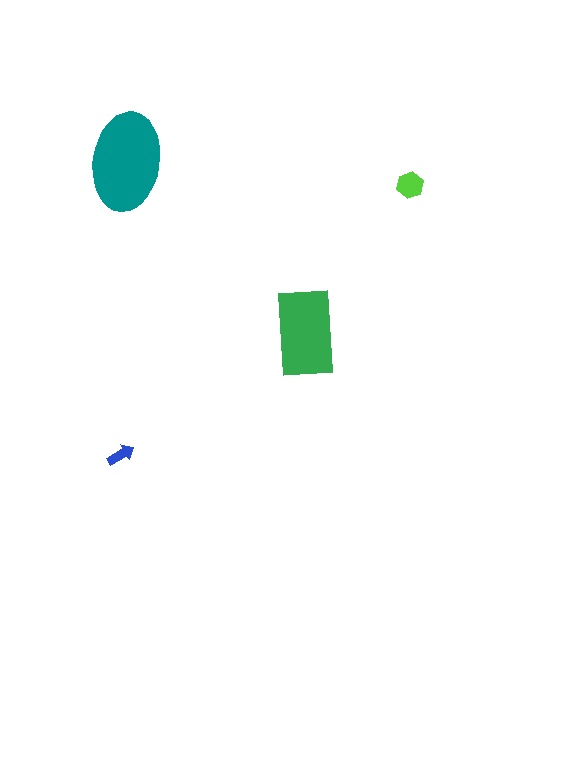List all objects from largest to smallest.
The teal ellipse, the green rectangle, the lime hexagon, the blue arrow.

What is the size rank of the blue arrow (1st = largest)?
4th.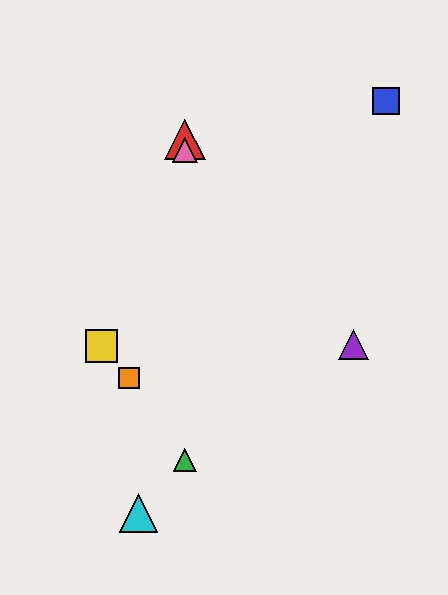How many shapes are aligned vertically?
3 shapes (the red triangle, the green triangle, the pink triangle) are aligned vertically.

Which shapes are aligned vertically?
The red triangle, the green triangle, the pink triangle are aligned vertically.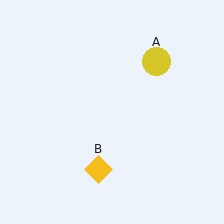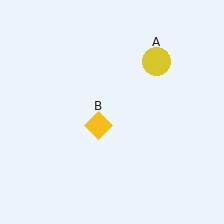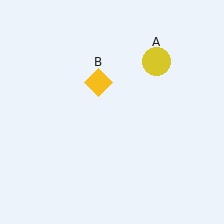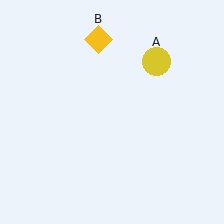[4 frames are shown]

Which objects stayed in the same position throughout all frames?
Yellow circle (object A) remained stationary.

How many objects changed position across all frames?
1 object changed position: yellow diamond (object B).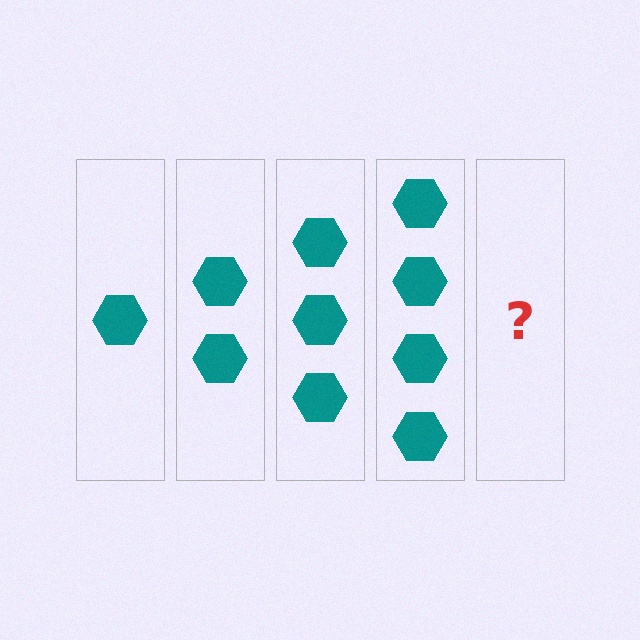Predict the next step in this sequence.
The next step is 5 hexagons.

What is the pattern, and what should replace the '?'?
The pattern is that each step adds one more hexagon. The '?' should be 5 hexagons.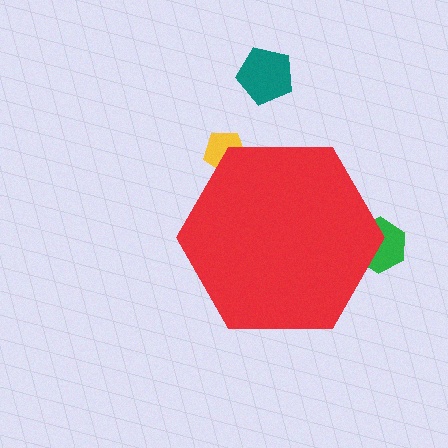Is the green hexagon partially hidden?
Yes, the green hexagon is partially hidden behind the red hexagon.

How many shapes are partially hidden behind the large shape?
2 shapes are partially hidden.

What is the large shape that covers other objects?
A red hexagon.